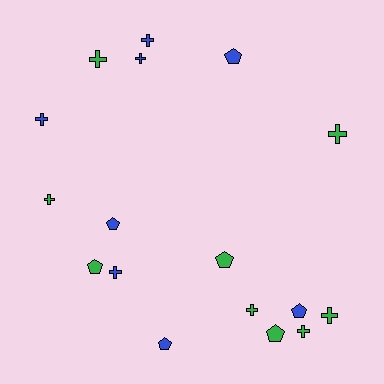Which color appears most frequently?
Green, with 9 objects.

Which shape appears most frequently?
Cross, with 10 objects.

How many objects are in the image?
There are 17 objects.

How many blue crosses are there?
There are 4 blue crosses.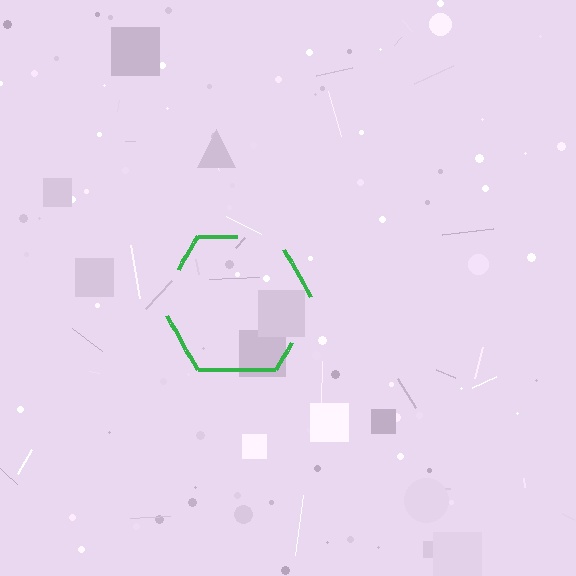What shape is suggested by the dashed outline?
The dashed outline suggests a hexagon.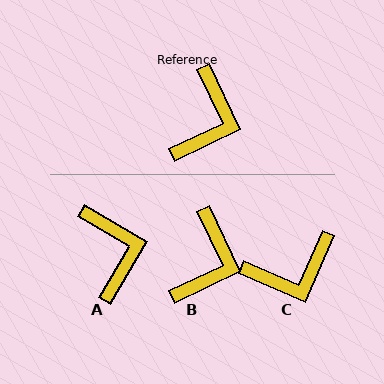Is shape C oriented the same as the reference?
No, it is off by about 49 degrees.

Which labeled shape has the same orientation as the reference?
B.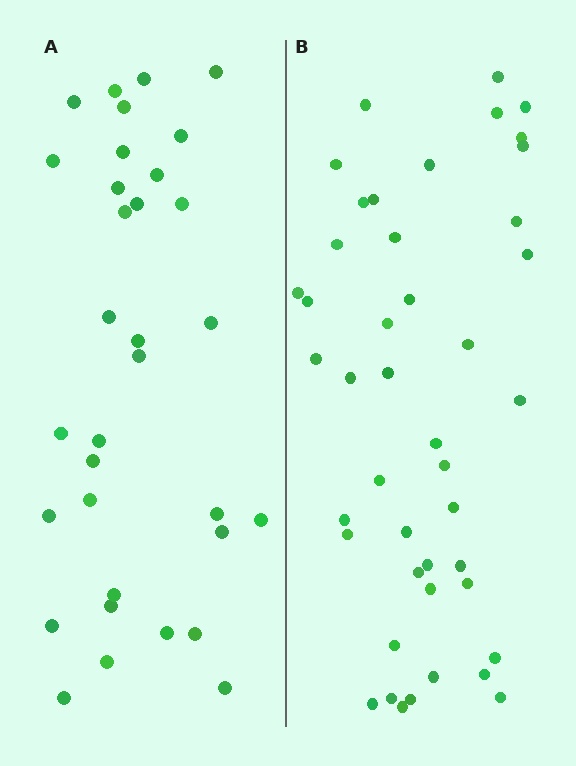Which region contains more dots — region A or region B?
Region B (the right region) has more dots.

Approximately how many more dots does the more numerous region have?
Region B has roughly 12 or so more dots than region A.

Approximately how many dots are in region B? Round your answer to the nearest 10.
About 40 dots. (The exact count is 44, which rounds to 40.)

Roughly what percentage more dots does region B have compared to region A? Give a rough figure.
About 35% more.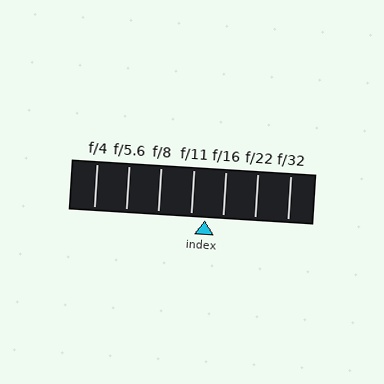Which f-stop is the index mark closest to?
The index mark is closest to f/11.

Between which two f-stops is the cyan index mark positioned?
The index mark is between f/11 and f/16.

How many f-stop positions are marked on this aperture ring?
There are 7 f-stop positions marked.